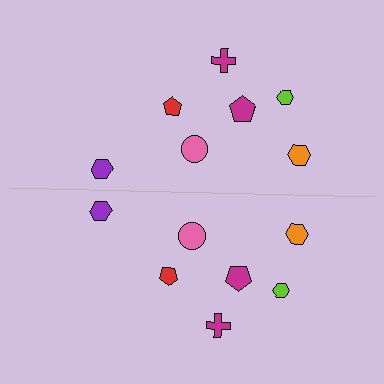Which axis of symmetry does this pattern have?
The pattern has a horizontal axis of symmetry running through the center of the image.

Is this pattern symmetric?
Yes, this pattern has bilateral (reflection) symmetry.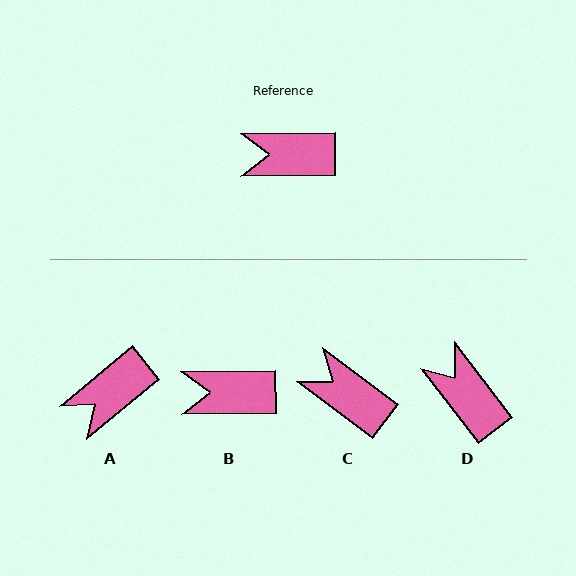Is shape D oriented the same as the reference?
No, it is off by about 53 degrees.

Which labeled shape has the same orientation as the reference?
B.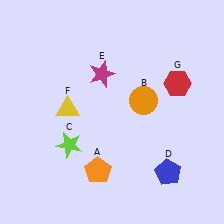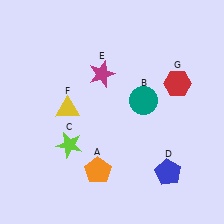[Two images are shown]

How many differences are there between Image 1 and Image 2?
There is 1 difference between the two images.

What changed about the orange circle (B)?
In Image 1, B is orange. In Image 2, it changed to teal.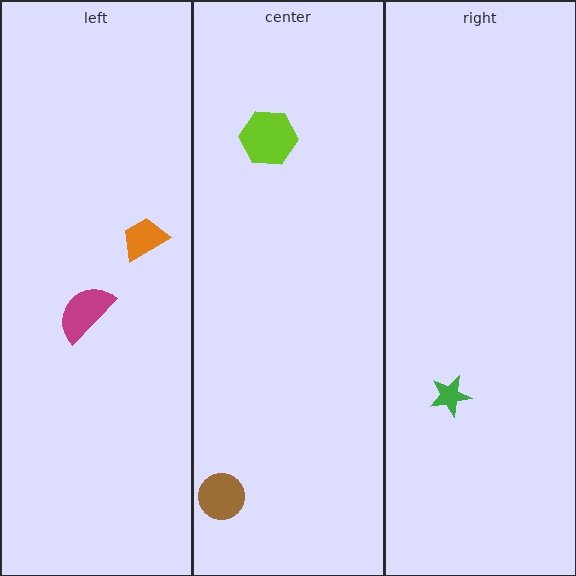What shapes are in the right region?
The green star.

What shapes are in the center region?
The lime hexagon, the brown circle.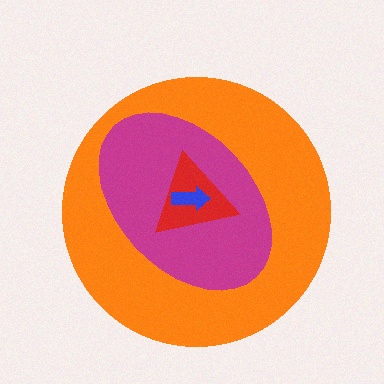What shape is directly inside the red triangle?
The blue arrow.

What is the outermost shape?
The orange circle.